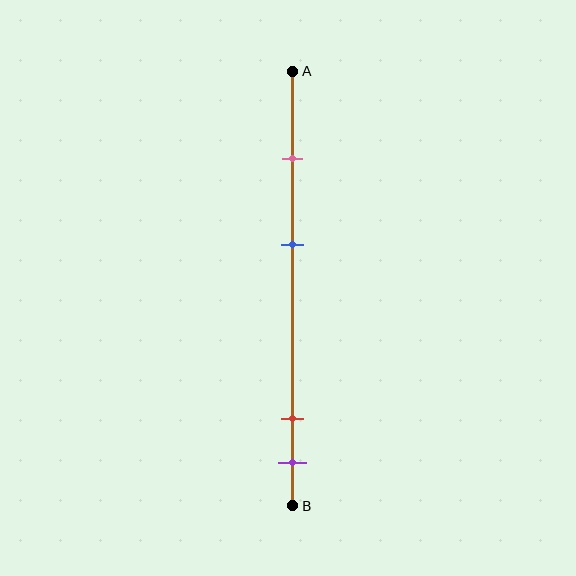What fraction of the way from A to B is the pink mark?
The pink mark is approximately 20% (0.2) of the way from A to B.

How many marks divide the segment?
There are 4 marks dividing the segment.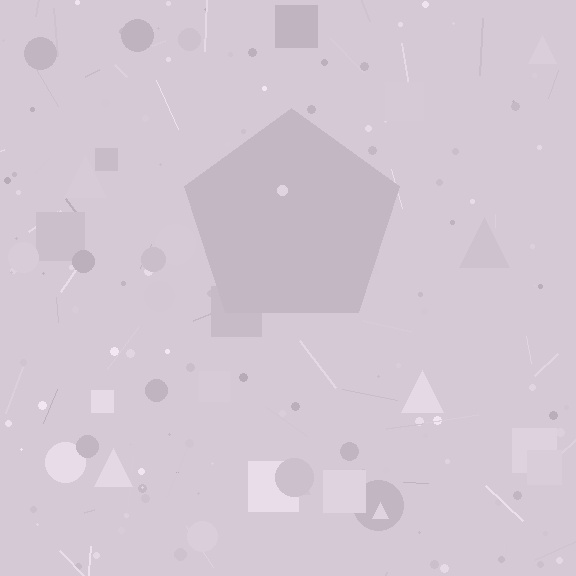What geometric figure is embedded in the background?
A pentagon is embedded in the background.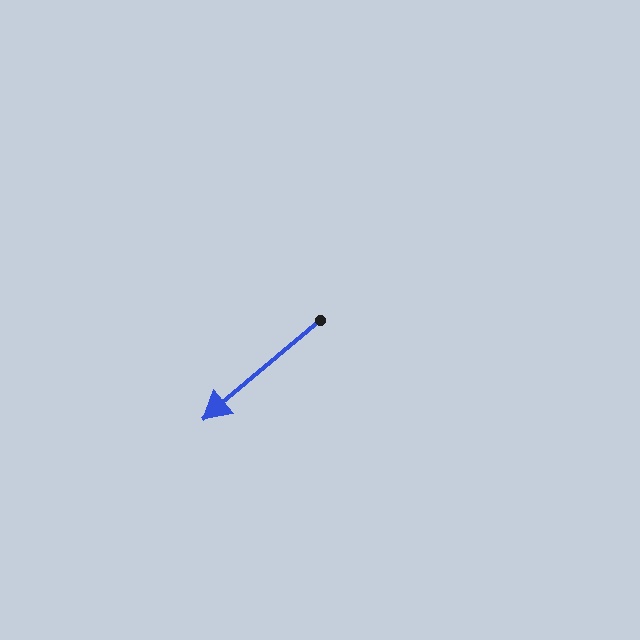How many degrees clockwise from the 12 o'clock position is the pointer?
Approximately 230 degrees.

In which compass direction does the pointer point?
Southwest.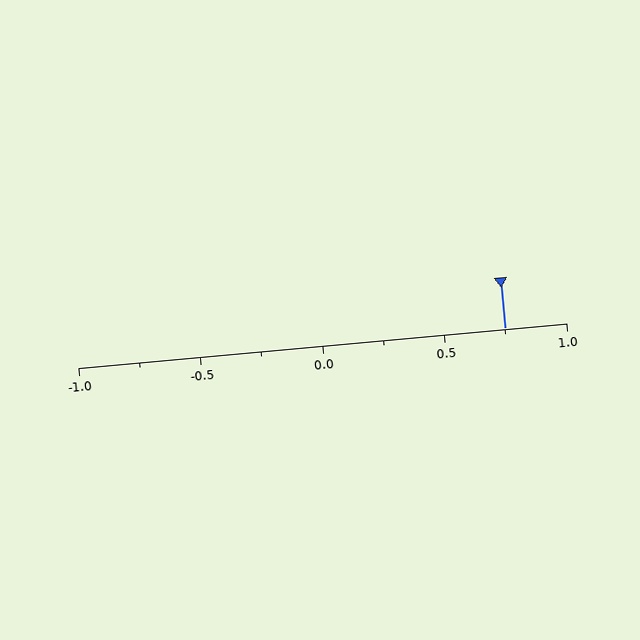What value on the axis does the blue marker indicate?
The marker indicates approximately 0.75.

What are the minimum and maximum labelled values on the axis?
The axis runs from -1.0 to 1.0.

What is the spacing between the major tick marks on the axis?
The major ticks are spaced 0.5 apart.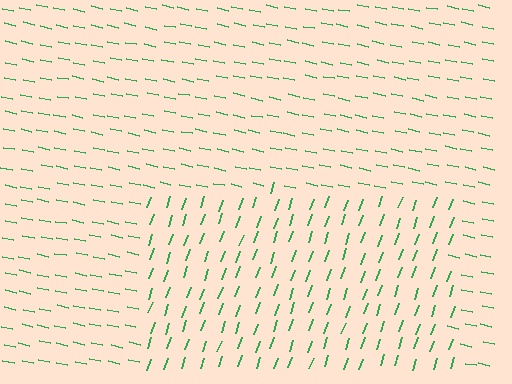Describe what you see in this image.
The image is filled with small green line segments. A rectangle region in the image has lines oriented differently from the surrounding lines, creating a visible texture boundary.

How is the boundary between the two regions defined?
The boundary is defined purely by a change in line orientation (approximately 83 degrees difference). All lines are the same color and thickness.